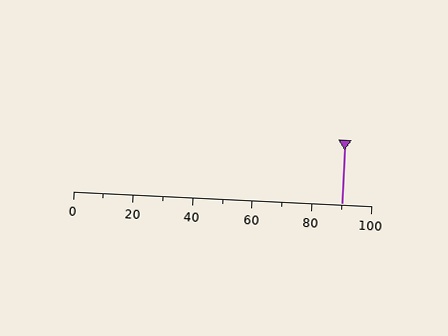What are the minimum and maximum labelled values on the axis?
The axis runs from 0 to 100.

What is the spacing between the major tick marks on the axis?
The major ticks are spaced 20 apart.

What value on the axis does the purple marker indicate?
The marker indicates approximately 90.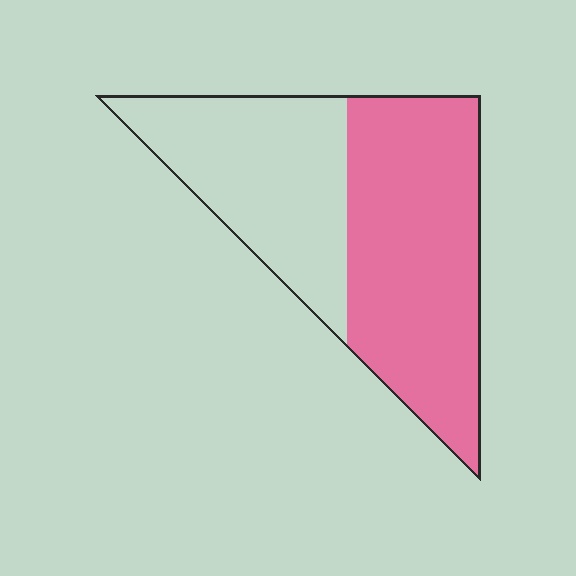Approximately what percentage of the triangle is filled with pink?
Approximately 55%.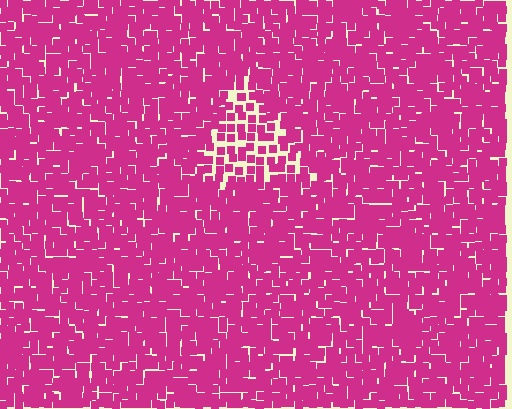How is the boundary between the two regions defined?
The boundary is defined by a change in element density (approximately 1.8x ratio). All elements are the same color, size, and shape.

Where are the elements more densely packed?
The elements are more densely packed outside the triangle boundary.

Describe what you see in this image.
The image contains small magenta elements arranged at two different densities. A triangle-shaped region is visible where the elements are less densely packed than the surrounding area.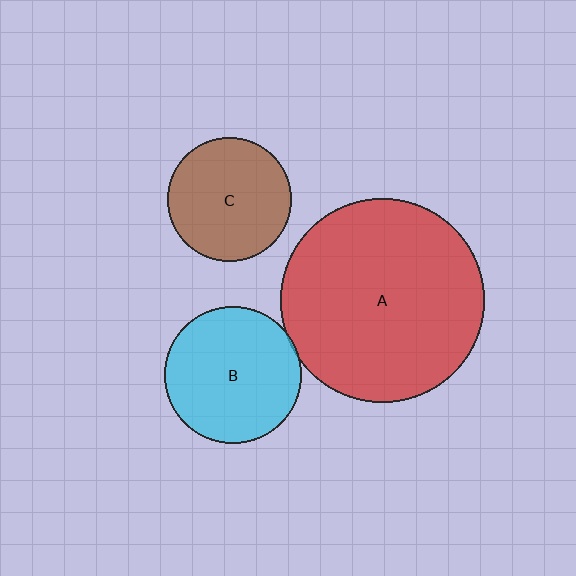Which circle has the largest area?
Circle A (red).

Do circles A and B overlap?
Yes.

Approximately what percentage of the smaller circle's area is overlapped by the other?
Approximately 5%.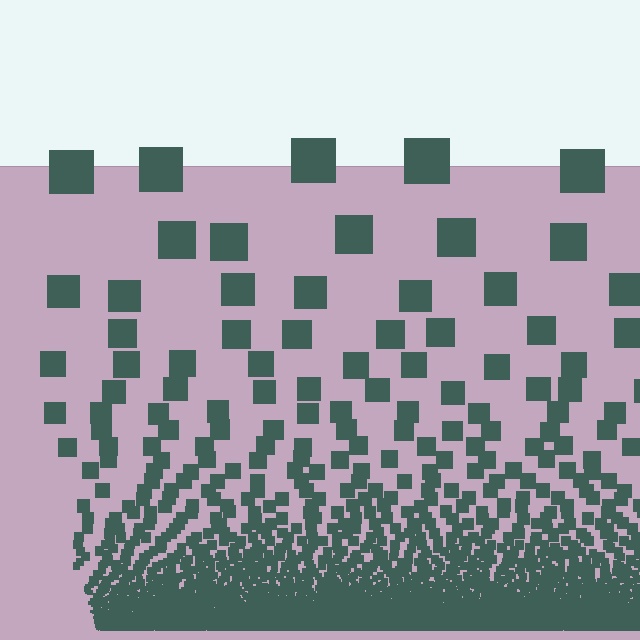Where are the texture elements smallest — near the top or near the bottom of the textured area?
Near the bottom.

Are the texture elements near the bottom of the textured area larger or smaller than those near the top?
Smaller. The gradient is inverted — elements near the bottom are smaller and denser.